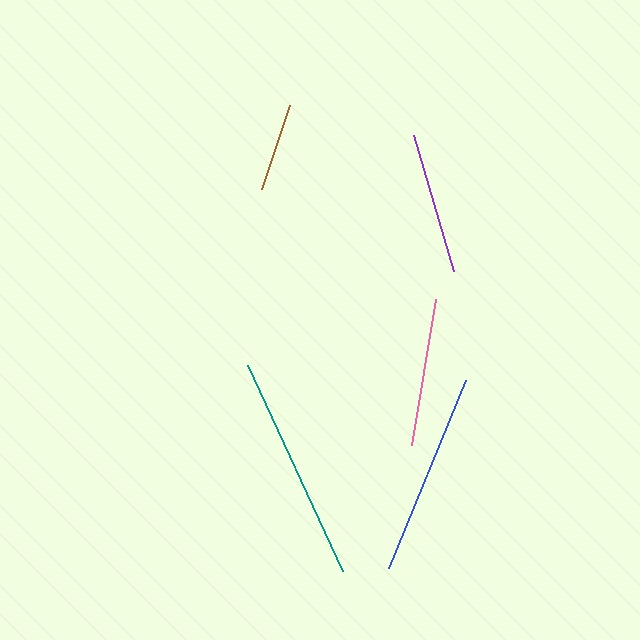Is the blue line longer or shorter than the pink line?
The blue line is longer than the pink line.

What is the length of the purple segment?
The purple segment is approximately 142 pixels long.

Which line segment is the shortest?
The brown line is the shortest at approximately 88 pixels.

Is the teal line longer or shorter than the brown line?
The teal line is longer than the brown line.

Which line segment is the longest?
The teal line is the longest at approximately 227 pixels.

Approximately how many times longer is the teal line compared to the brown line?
The teal line is approximately 2.6 times the length of the brown line.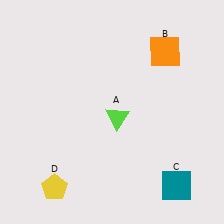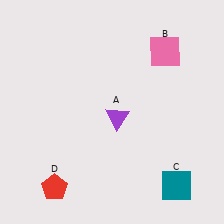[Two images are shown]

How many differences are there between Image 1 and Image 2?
There are 3 differences between the two images.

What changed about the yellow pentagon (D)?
In Image 1, D is yellow. In Image 2, it changed to red.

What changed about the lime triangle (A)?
In Image 1, A is lime. In Image 2, it changed to purple.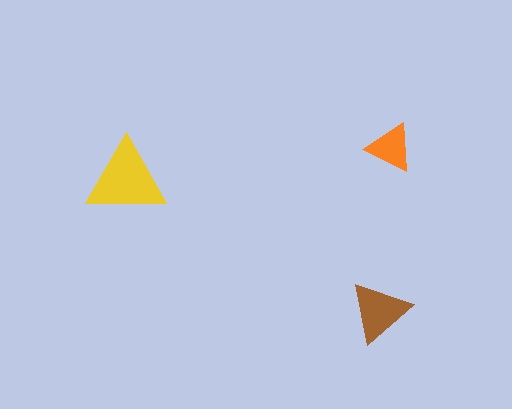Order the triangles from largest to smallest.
the yellow one, the brown one, the orange one.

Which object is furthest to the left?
The yellow triangle is leftmost.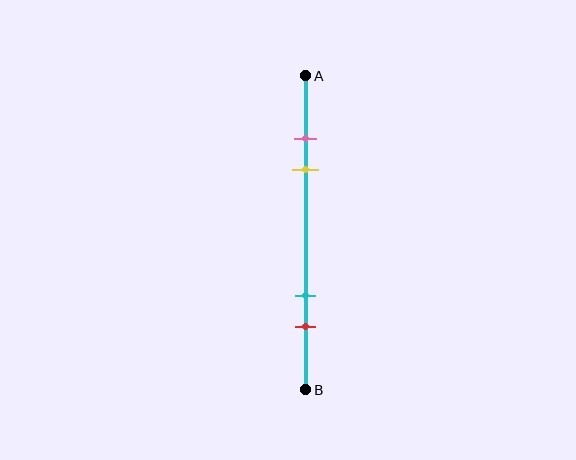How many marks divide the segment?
There are 4 marks dividing the segment.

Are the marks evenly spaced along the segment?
No, the marks are not evenly spaced.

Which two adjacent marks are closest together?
The pink and yellow marks are the closest adjacent pair.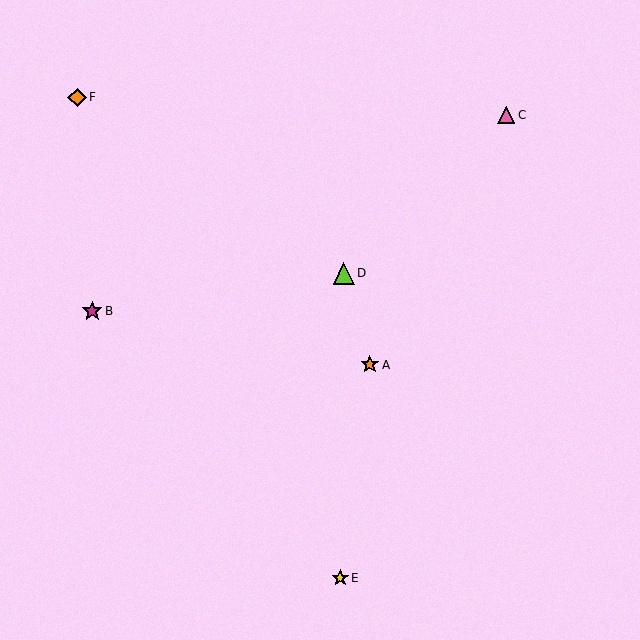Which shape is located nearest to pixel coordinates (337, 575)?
The yellow star (labeled E) at (340, 578) is nearest to that location.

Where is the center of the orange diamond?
The center of the orange diamond is at (77, 97).